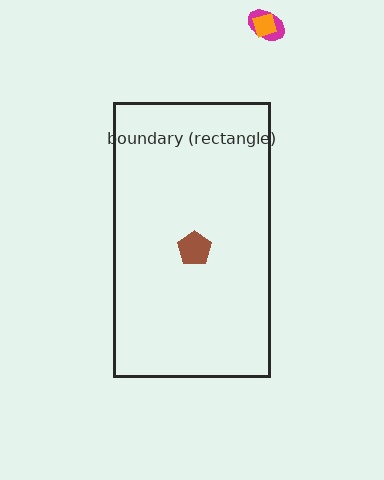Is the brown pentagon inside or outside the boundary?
Inside.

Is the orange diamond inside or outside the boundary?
Outside.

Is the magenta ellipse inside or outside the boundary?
Outside.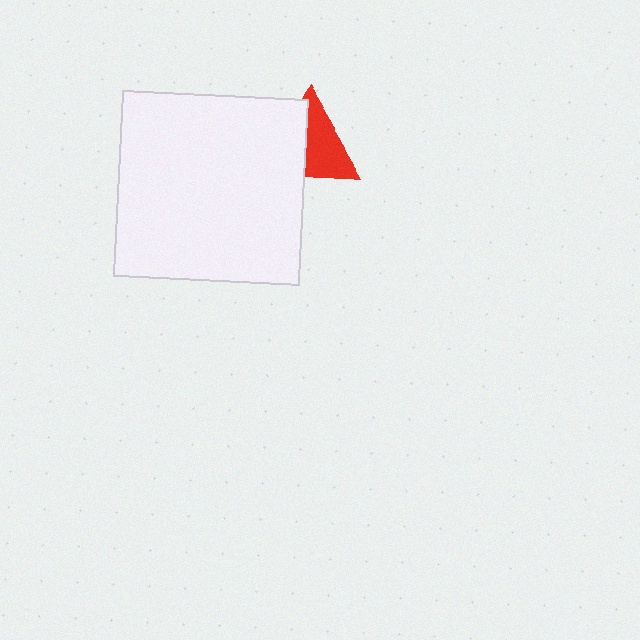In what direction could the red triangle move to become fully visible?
The red triangle could move right. That would shift it out from behind the white square entirely.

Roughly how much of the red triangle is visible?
About half of it is visible (roughly 55%).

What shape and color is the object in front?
The object in front is a white square.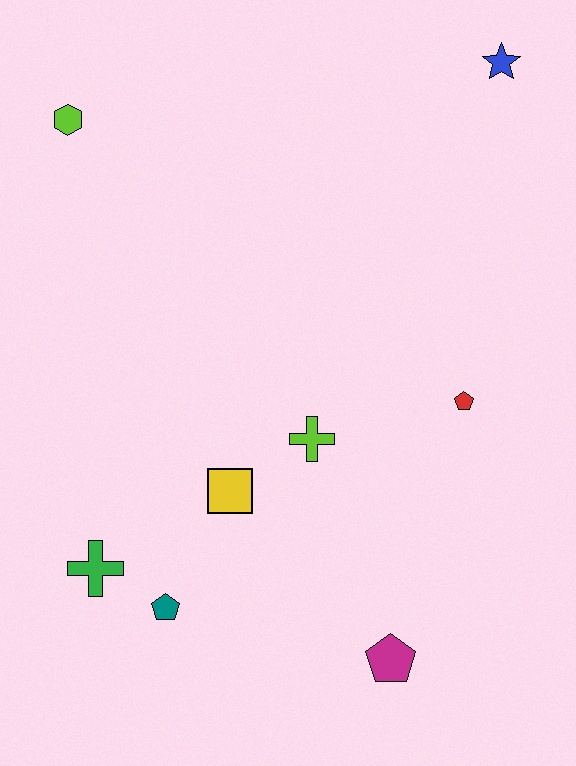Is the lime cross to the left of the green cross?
No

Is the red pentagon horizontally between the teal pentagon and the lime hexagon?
No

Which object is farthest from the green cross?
The blue star is farthest from the green cross.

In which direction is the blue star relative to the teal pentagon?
The blue star is above the teal pentagon.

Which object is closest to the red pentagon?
The lime cross is closest to the red pentagon.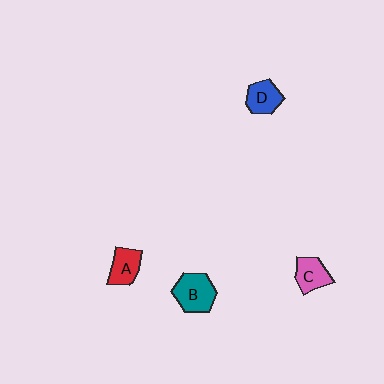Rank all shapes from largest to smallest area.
From largest to smallest: B (teal), C (pink), D (blue), A (red).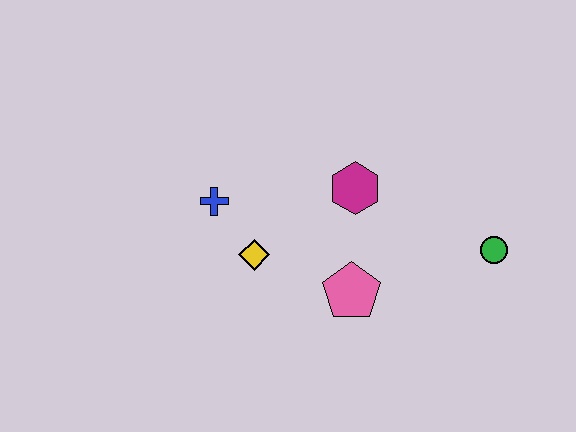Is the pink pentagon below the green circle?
Yes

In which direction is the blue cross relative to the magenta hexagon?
The blue cross is to the left of the magenta hexagon.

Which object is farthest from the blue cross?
The green circle is farthest from the blue cross.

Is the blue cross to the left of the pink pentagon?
Yes